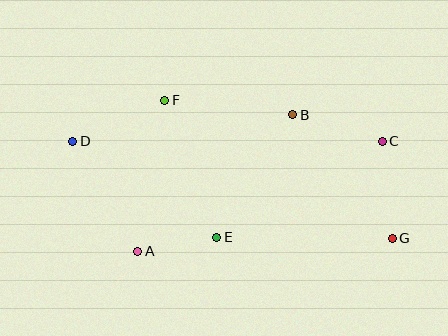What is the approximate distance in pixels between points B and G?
The distance between B and G is approximately 159 pixels.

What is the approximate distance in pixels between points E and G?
The distance between E and G is approximately 176 pixels.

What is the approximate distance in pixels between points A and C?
The distance between A and C is approximately 268 pixels.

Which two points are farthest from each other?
Points D and G are farthest from each other.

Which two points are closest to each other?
Points A and E are closest to each other.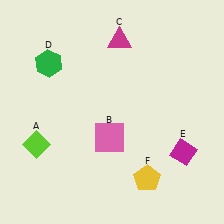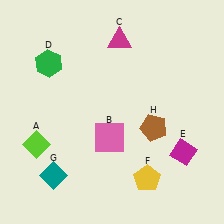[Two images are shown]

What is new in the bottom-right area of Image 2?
A brown pentagon (H) was added in the bottom-right area of Image 2.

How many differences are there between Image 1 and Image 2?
There are 2 differences between the two images.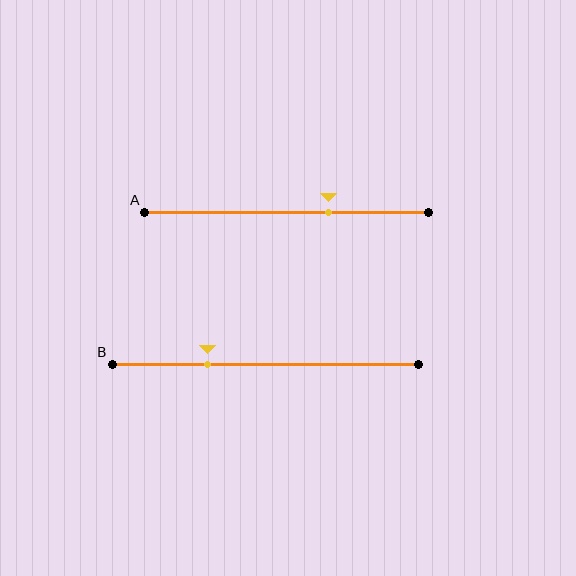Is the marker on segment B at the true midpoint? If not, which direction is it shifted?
No, the marker on segment B is shifted to the left by about 19% of the segment length.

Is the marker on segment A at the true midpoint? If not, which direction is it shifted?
No, the marker on segment A is shifted to the right by about 15% of the segment length.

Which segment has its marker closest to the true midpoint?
Segment A has its marker closest to the true midpoint.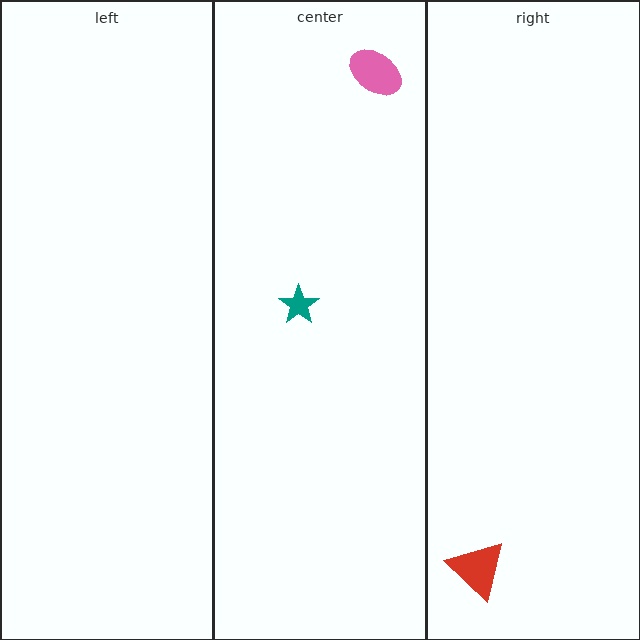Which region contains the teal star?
The center region.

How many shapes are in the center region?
2.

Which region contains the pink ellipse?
The center region.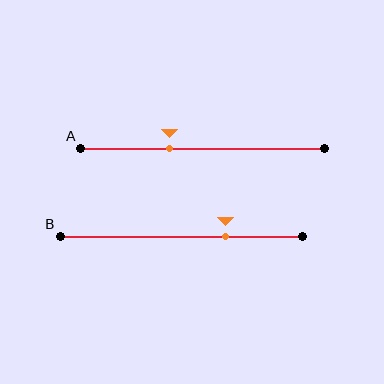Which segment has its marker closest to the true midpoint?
Segment A has its marker closest to the true midpoint.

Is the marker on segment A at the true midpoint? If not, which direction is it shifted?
No, the marker on segment A is shifted to the left by about 14% of the segment length.